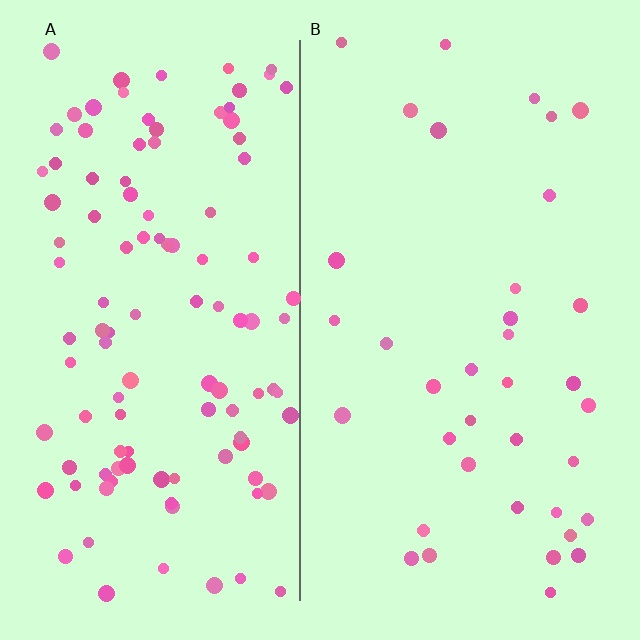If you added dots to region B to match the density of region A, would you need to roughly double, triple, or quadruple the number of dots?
Approximately triple.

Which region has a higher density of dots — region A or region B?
A (the left).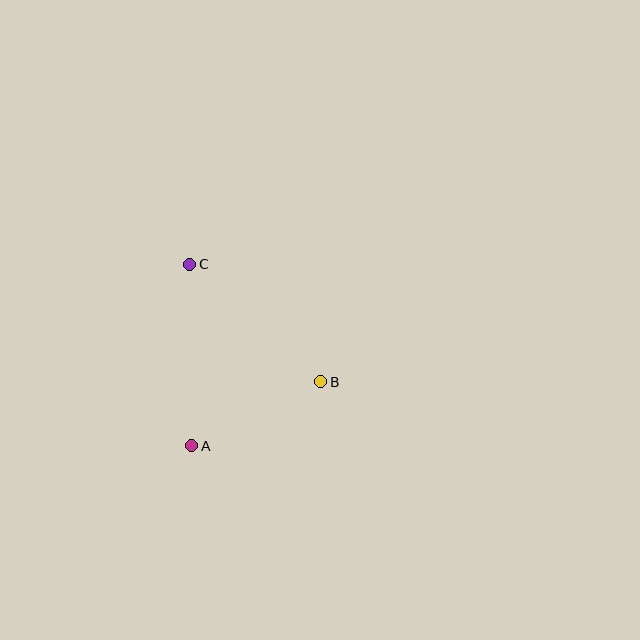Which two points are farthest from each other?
Points A and C are farthest from each other.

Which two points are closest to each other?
Points A and B are closest to each other.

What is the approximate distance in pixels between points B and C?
The distance between B and C is approximately 176 pixels.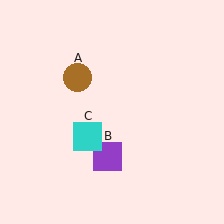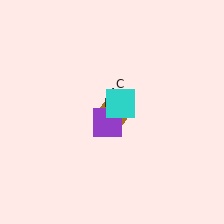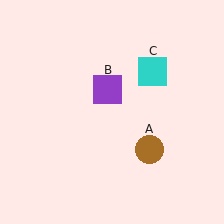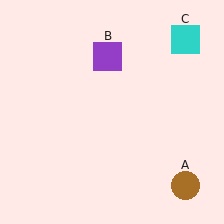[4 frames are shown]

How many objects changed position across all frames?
3 objects changed position: brown circle (object A), purple square (object B), cyan square (object C).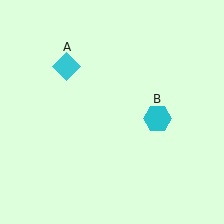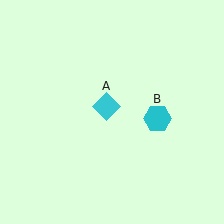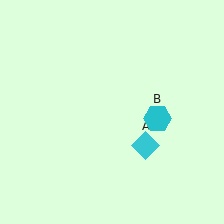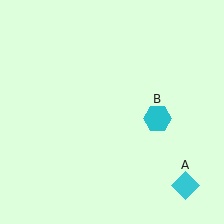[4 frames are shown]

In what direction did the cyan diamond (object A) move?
The cyan diamond (object A) moved down and to the right.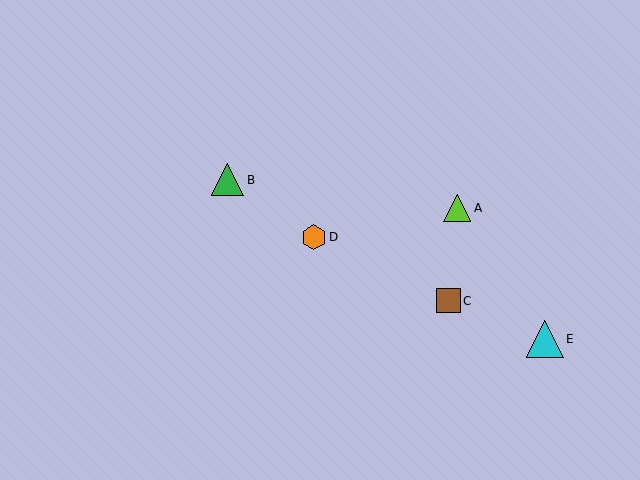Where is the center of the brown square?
The center of the brown square is at (448, 301).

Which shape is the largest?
The cyan triangle (labeled E) is the largest.